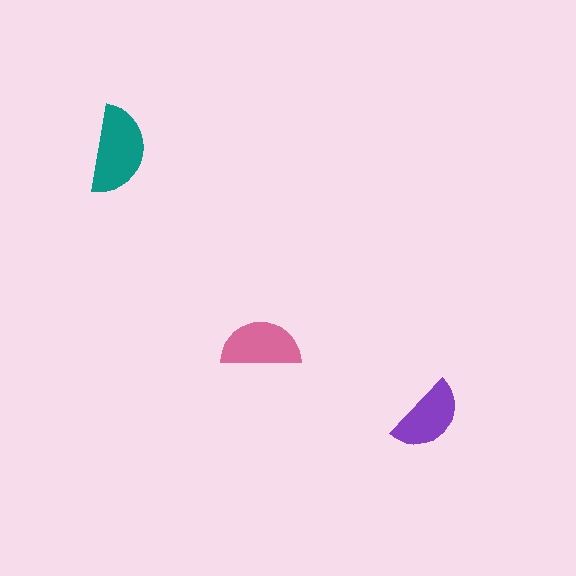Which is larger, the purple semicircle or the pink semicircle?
The pink one.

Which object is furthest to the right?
The purple semicircle is rightmost.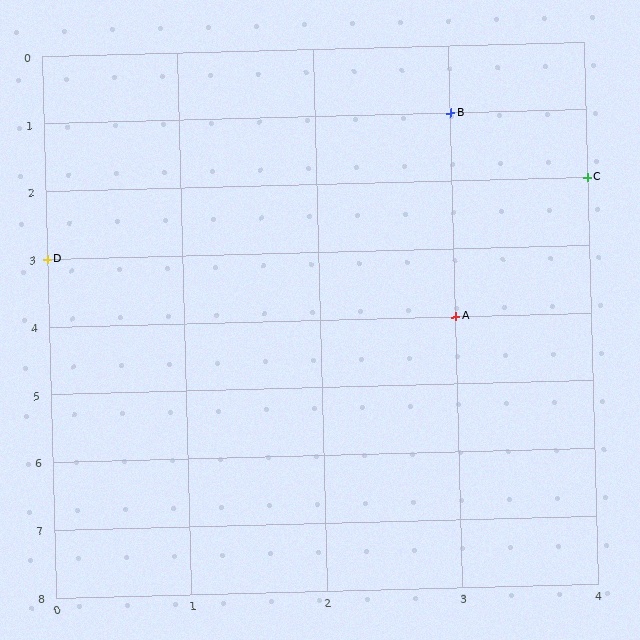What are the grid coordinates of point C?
Point C is at grid coordinates (4, 2).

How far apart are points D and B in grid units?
Points D and B are 3 columns and 2 rows apart (about 3.6 grid units diagonally).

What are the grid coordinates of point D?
Point D is at grid coordinates (0, 3).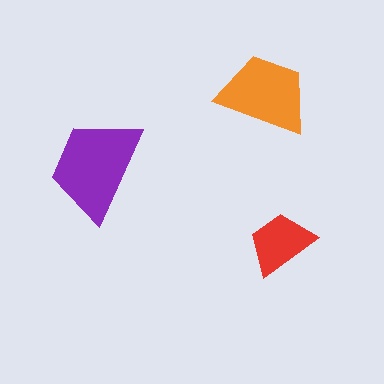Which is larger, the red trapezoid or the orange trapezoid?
The orange one.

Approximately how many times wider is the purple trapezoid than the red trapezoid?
About 1.5 times wider.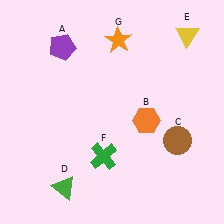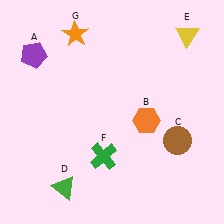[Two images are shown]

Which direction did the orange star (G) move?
The orange star (G) moved left.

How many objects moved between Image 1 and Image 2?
2 objects moved between the two images.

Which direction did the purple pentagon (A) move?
The purple pentagon (A) moved left.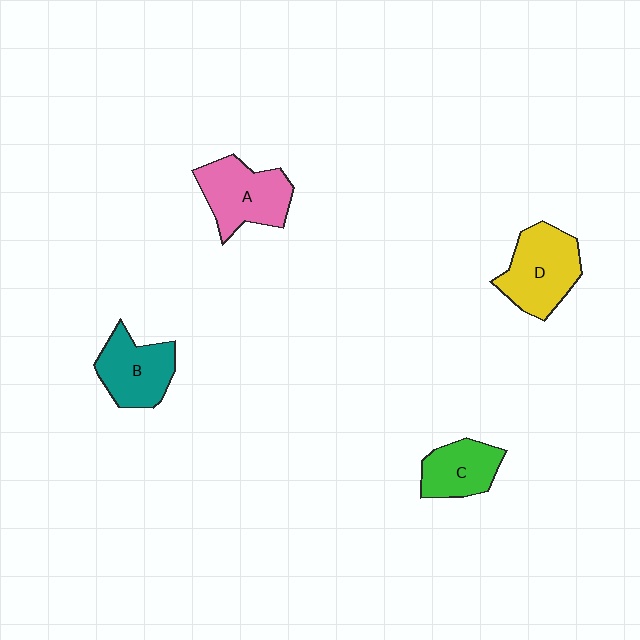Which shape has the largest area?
Shape D (yellow).